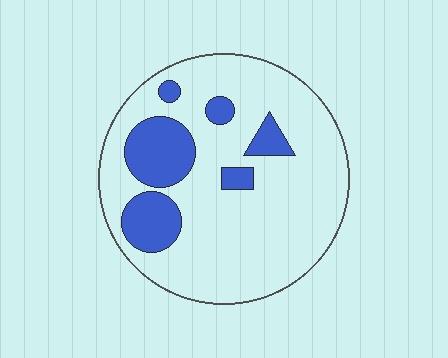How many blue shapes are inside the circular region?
6.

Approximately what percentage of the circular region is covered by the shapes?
Approximately 20%.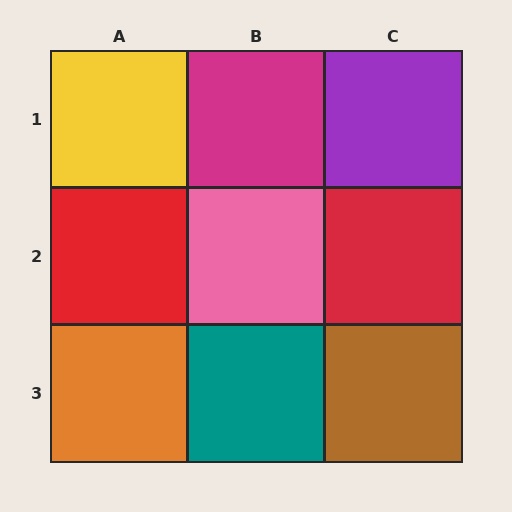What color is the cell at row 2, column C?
Red.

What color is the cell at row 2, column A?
Red.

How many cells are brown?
1 cell is brown.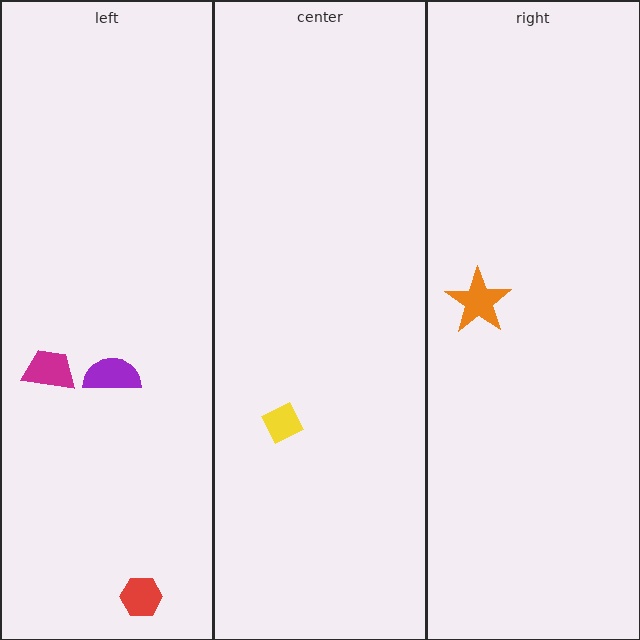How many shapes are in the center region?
1.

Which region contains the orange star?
The right region.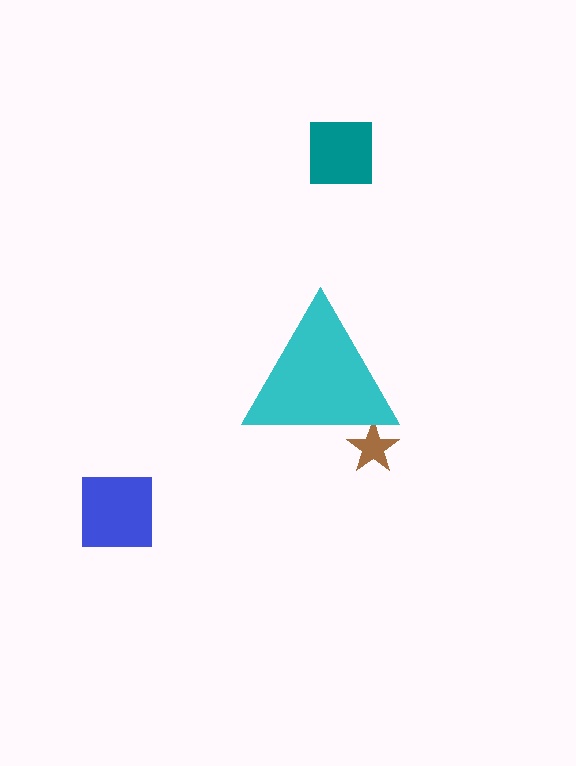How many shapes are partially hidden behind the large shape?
1 shape is partially hidden.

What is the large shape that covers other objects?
A cyan triangle.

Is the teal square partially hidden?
No, the teal square is fully visible.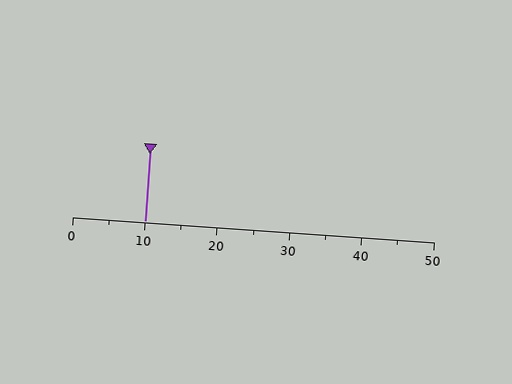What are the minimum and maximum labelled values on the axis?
The axis runs from 0 to 50.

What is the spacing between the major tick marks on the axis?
The major ticks are spaced 10 apart.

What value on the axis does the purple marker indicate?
The marker indicates approximately 10.